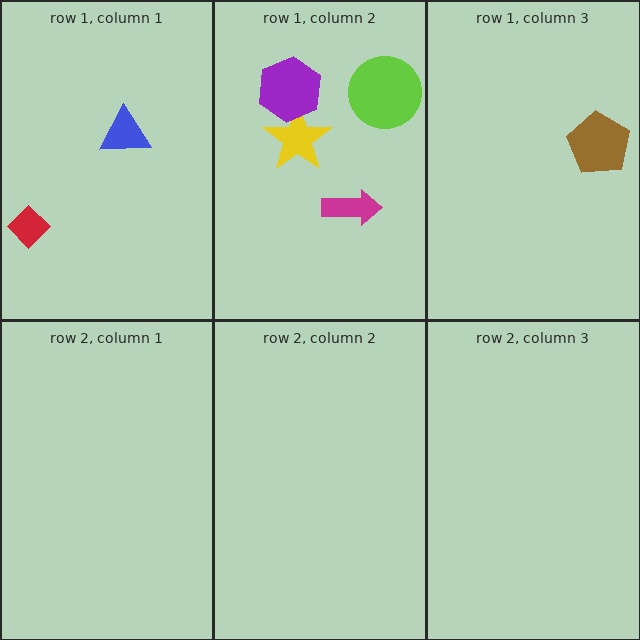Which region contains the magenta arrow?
The row 1, column 2 region.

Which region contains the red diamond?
The row 1, column 1 region.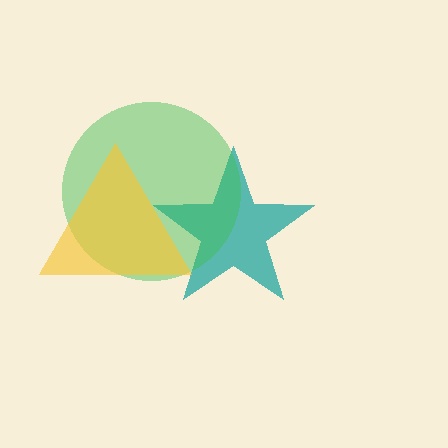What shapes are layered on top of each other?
The layered shapes are: a teal star, a green circle, a yellow triangle.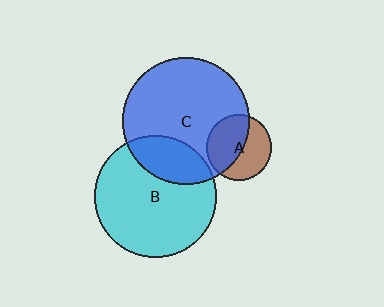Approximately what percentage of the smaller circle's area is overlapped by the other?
Approximately 25%.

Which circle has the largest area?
Circle C (blue).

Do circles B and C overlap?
Yes.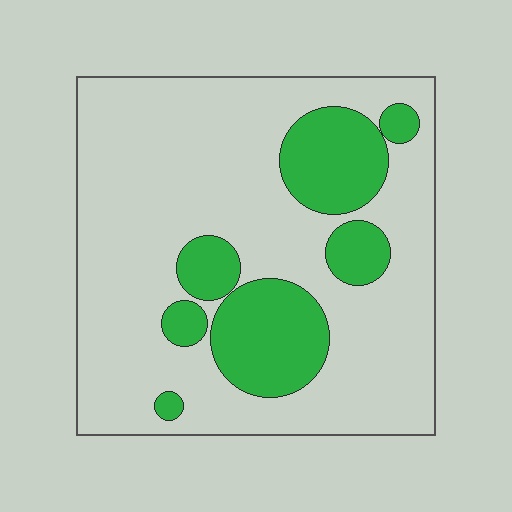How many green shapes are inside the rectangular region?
7.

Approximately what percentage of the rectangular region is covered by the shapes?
Approximately 25%.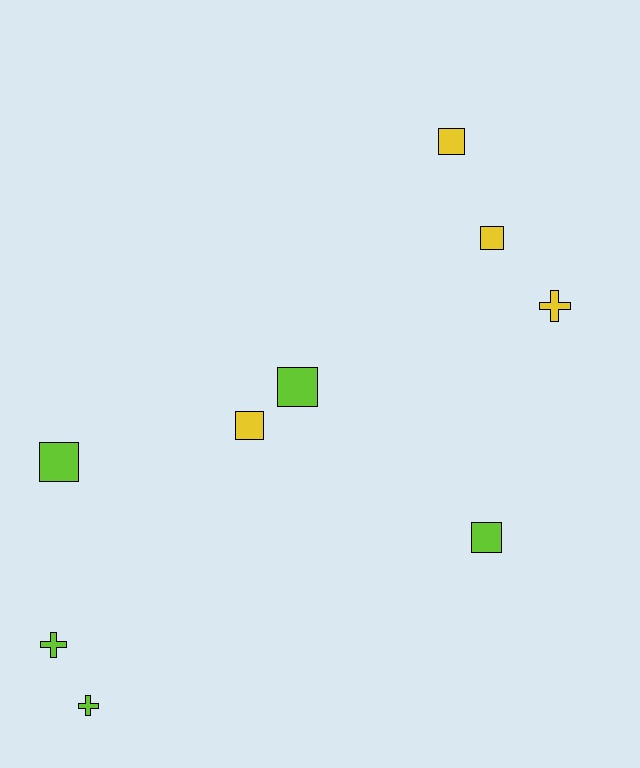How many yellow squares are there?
There are 3 yellow squares.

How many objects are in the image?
There are 9 objects.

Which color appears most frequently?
Lime, with 5 objects.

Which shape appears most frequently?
Square, with 6 objects.